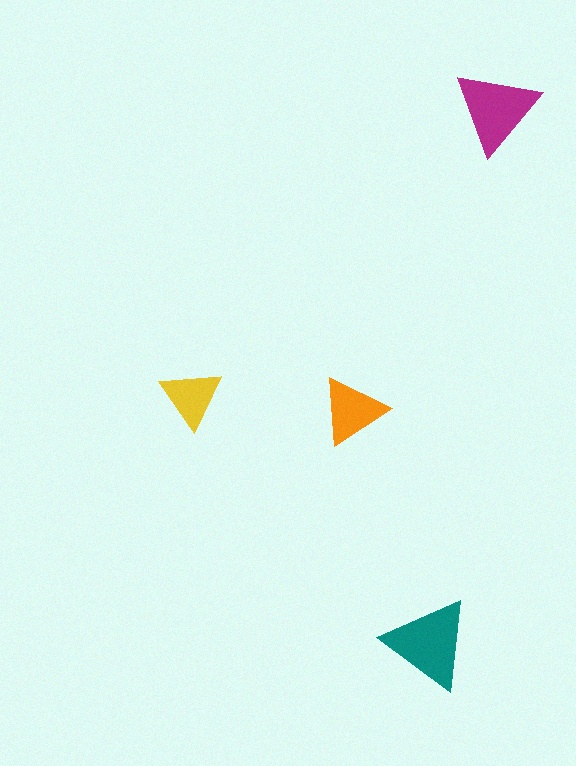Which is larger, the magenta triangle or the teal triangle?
The teal one.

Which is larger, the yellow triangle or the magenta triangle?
The magenta one.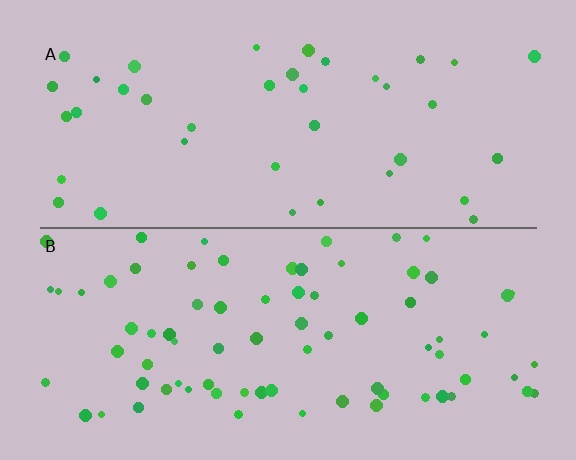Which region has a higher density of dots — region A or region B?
B (the bottom).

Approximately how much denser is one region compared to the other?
Approximately 2.0× — region B over region A.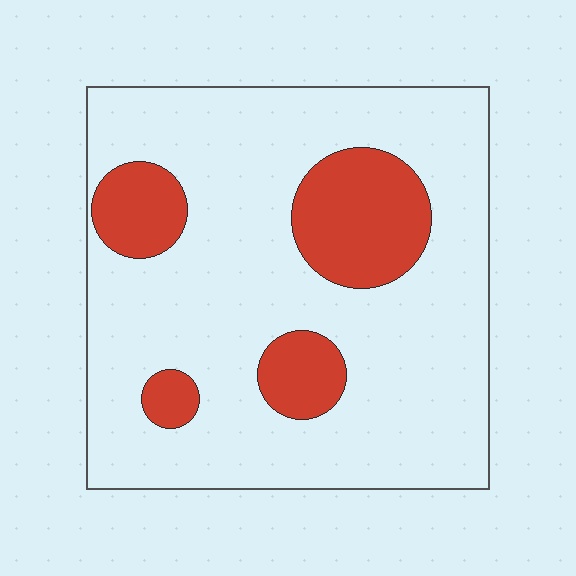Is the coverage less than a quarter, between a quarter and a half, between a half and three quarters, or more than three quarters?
Less than a quarter.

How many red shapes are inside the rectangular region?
4.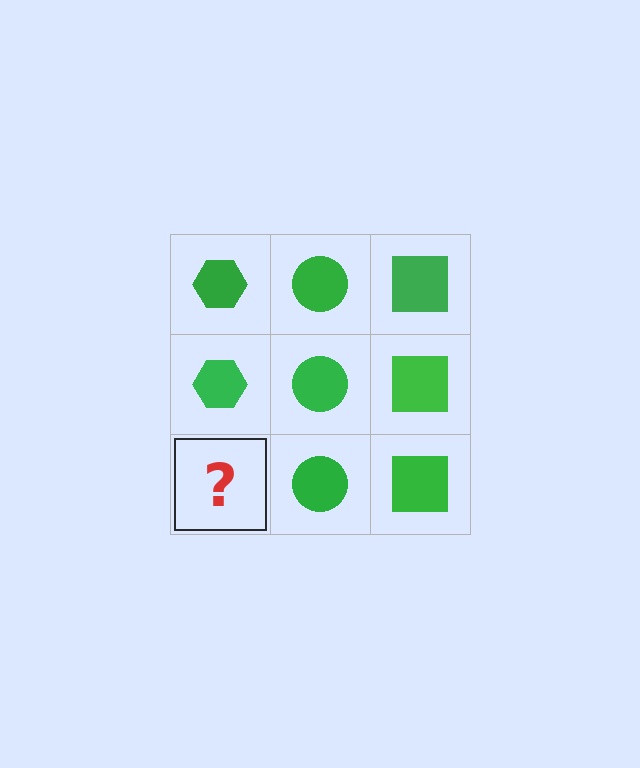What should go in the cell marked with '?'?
The missing cell should contain a green hexagon.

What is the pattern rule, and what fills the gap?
The rule is that each column has a consistent shape. The gap should be filled with a green hexagon.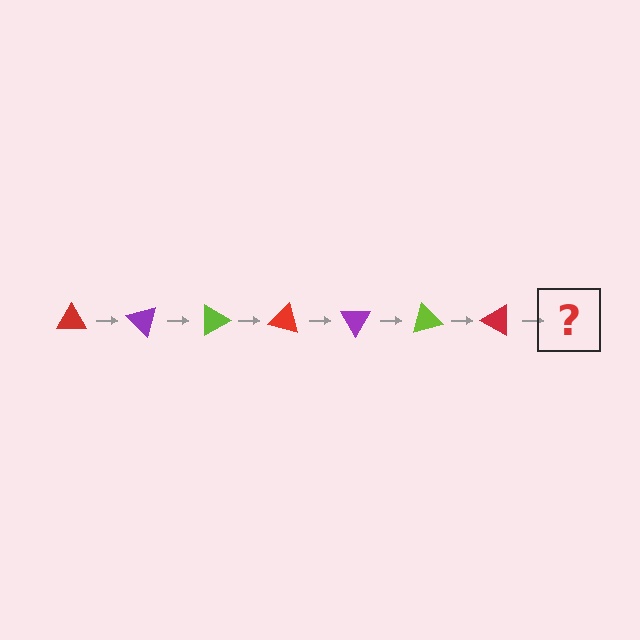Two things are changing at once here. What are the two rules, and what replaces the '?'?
The two rules are that it rotates 45 degrees each step and the color cycles through red, purple, and lime. The '?' should be a purple triangle, rotated 315 degrees from the start.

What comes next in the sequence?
The next element should be a purple triangle, rotated 315 degrees from the start.